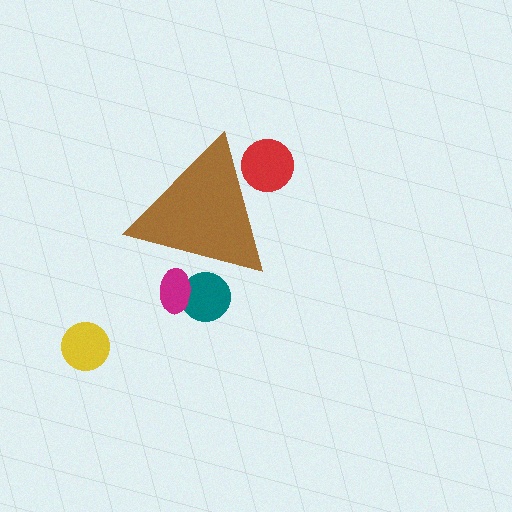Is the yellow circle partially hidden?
No, the yellow circle is fully visible.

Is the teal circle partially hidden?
Yes, the teal circle is partially hidden behind the brown triangle.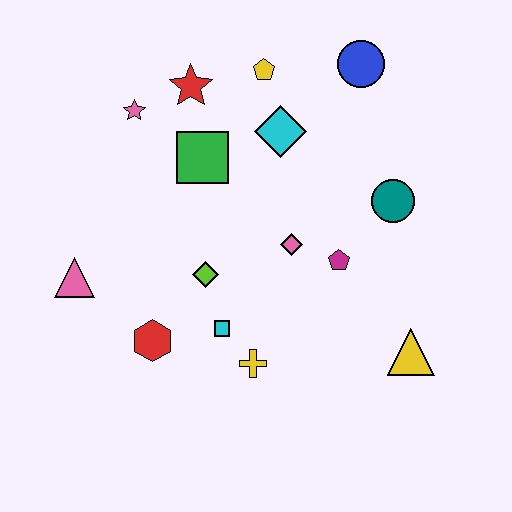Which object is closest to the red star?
The pink star is closest to the red star.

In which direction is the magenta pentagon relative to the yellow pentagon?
The magenta pentagon is below the yellow pentagon.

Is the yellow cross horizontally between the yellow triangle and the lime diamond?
Yes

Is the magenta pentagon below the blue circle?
Yes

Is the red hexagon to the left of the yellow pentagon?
Yes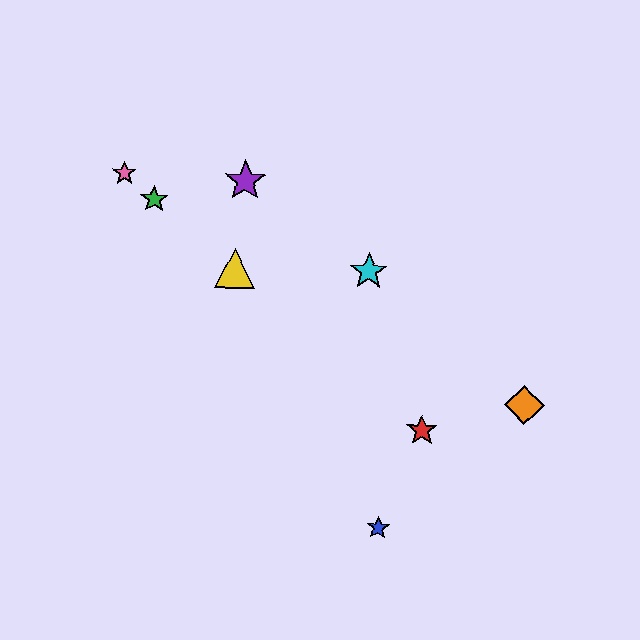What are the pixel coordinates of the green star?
The green star is at (154, 199).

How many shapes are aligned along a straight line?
4 shapes (the red star, the green star, the yellow triangle, the pink star) are aligned along a straight line.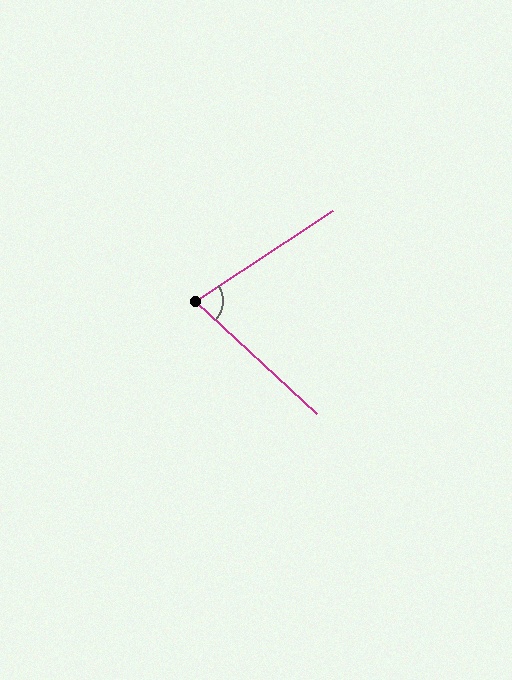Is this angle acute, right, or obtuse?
It is acute.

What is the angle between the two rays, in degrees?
Approximately 76 degrees.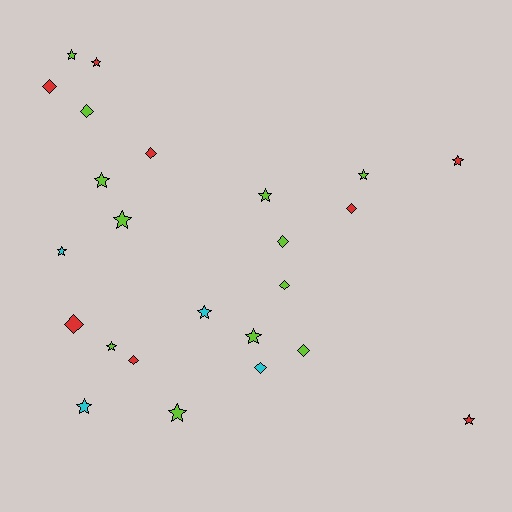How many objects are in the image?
There are 24 objects.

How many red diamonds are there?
There are 5 red diamonds.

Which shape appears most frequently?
Star, with 14 objects.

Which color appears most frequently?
Lime, with 12 objects.